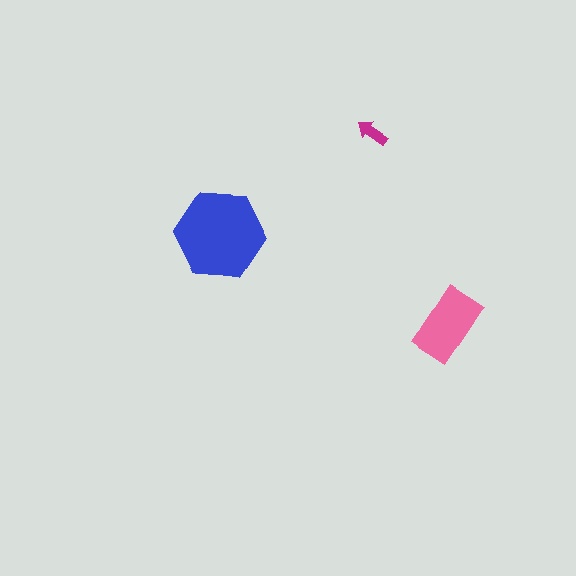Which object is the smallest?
The magenta arrow.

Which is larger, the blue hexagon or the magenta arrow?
The blue hexagon.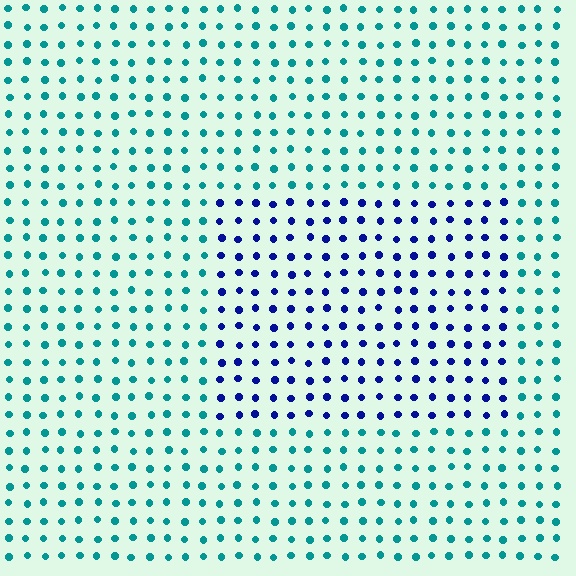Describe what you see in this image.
The image is filled with small teal elements in a uniform arrangement. A rectangle-shaped region is visible where the elements are tinted to a slightly different hue, forming a subtle color boundary.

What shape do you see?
I see a rectangle.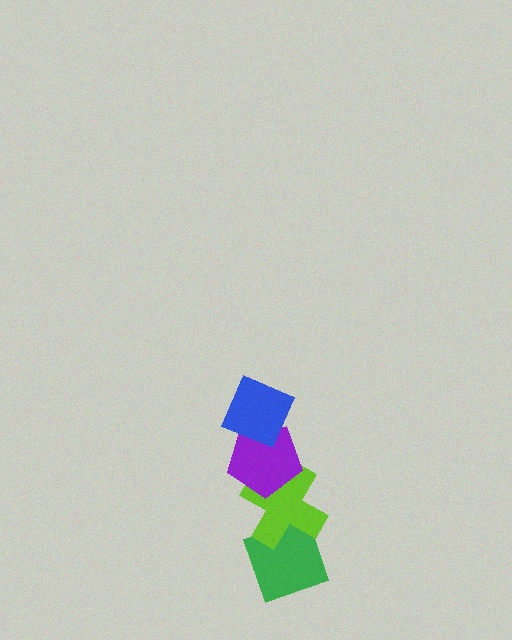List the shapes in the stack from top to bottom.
From top to bottom: the blue diamond, the purple pentagon, the lime cross, the green diamond.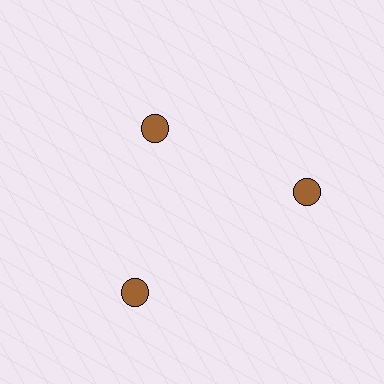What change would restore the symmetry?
The symmetry would be restored by moving it outward, back onto the ring so that all 3 circles sit at equal angles and equal distance from the center.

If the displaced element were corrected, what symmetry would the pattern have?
It would have 3-fold rotational symmetry — the pattern would map onto itself every 120 degrees.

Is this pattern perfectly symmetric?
No. The 3 brown circles are arranged in a ring, but one element near the 11 o'clock position is pulled inward toward the center, breaking the 3-fold rotational symmetry.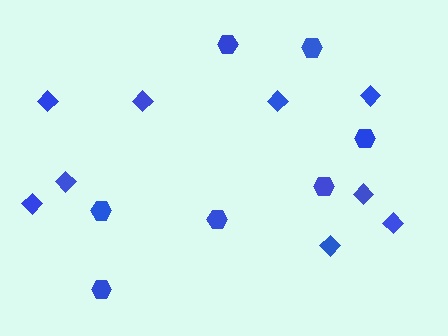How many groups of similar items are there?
There are 2 groups: one group of diamonds (9) and one group of hexagons (7).